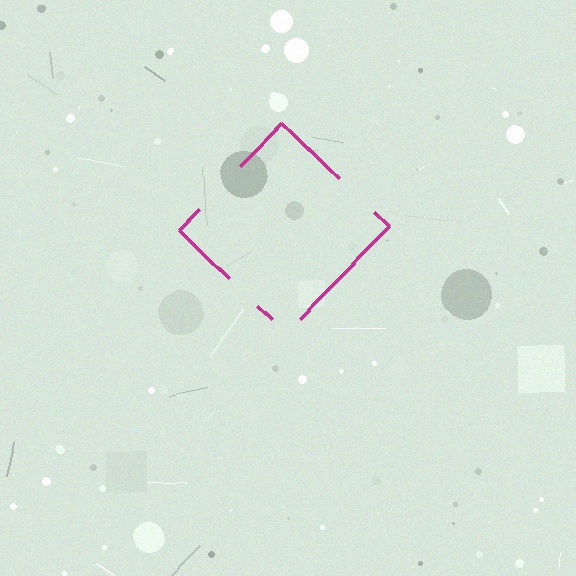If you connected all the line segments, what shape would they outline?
They would outline a diamond.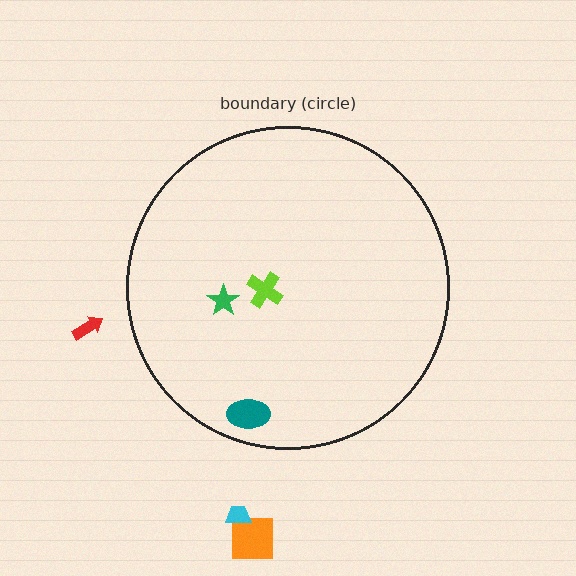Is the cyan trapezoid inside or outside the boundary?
Outside.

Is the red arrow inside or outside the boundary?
Outside.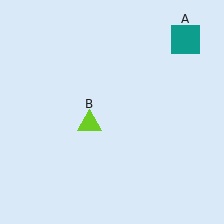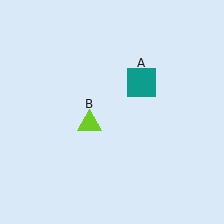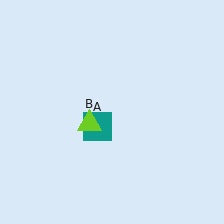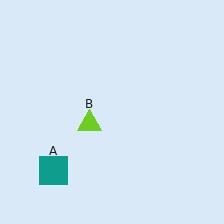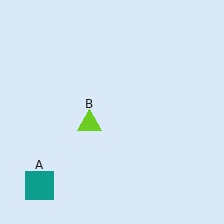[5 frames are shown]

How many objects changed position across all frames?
1 object changed position: teal square (object A).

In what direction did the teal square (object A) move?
The teal square (object A) moved down and to the left.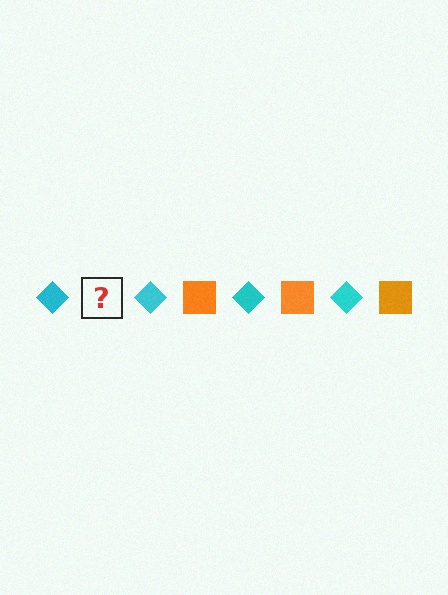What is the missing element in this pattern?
The missing element is an orange square.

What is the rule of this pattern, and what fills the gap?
The rule is that the pattern alternates between cyan diamond and orange square. The gap should be filled with an orange square.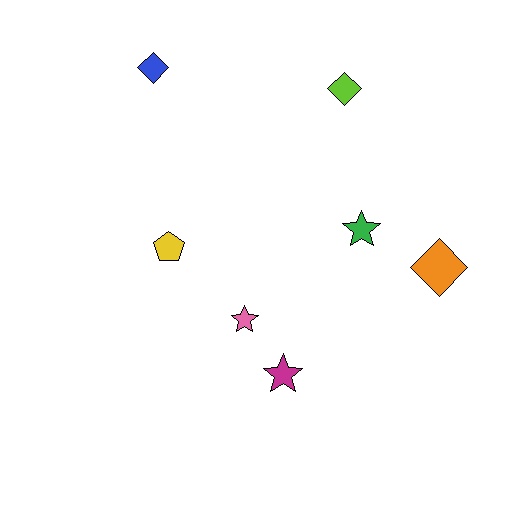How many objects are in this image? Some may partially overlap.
There are 7 objects.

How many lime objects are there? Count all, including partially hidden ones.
There is 1 lime object.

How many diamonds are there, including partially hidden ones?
There are 3 diamonds.